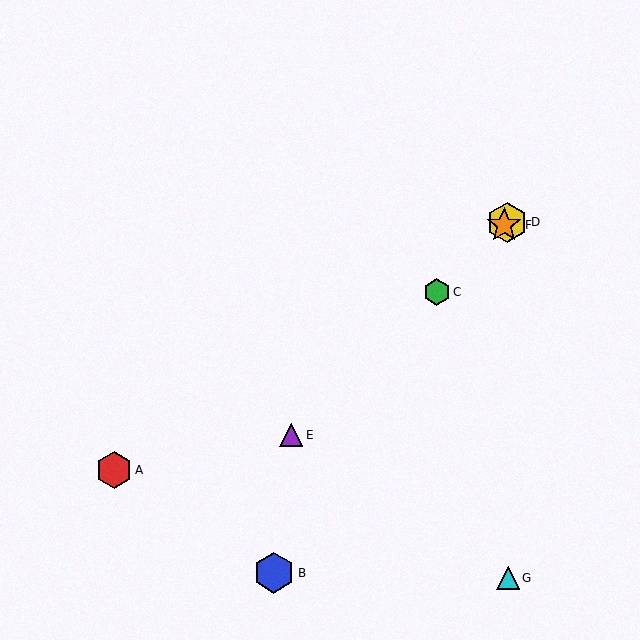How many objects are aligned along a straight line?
4 objects (C, D, E, F) are aligned along a straight line.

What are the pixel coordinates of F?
Object F is at (504, 225).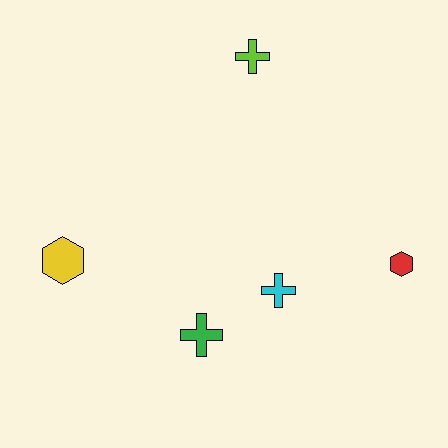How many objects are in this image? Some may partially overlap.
There are 5 objects.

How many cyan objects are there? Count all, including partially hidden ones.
There is 1 cyan object.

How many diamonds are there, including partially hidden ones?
There are no diamonds.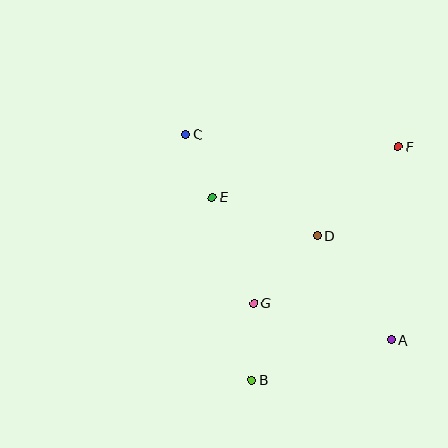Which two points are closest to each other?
Points C and E are closest to each other.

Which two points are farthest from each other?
Points A and C are farthest from each other.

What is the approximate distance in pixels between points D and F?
The distance between D and F is approximately 120 pixels.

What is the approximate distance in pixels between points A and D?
The distance between A and D is approximately 128 pixels.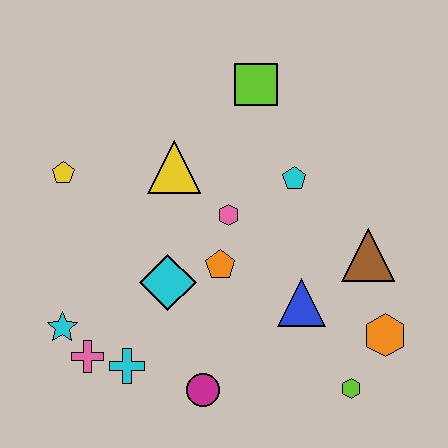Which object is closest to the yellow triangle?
The pink hexagon is closest to the yellow triangle.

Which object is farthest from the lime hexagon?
The yellow pentagon is farthest from the lime hexagon.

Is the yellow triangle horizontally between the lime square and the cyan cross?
Yes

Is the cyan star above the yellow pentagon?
No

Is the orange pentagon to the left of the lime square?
Yes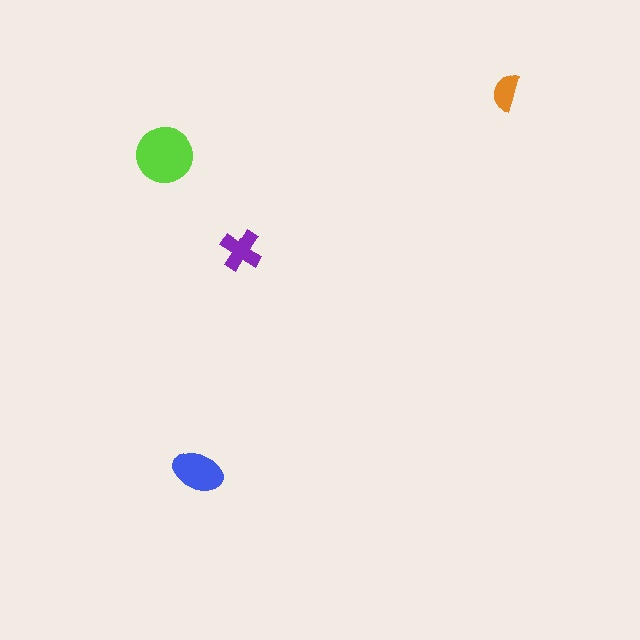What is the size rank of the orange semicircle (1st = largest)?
4th.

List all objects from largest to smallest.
The lime circle, the blue ellipse, the purple cross, the orange semicircle.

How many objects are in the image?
There are 4 objects in the image.